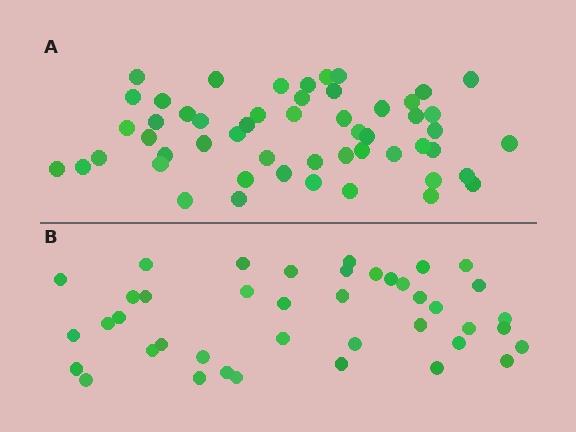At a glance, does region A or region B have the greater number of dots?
Region A (the top region) has more dots.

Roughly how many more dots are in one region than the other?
Region A has roughly 12 or so more dots than region B.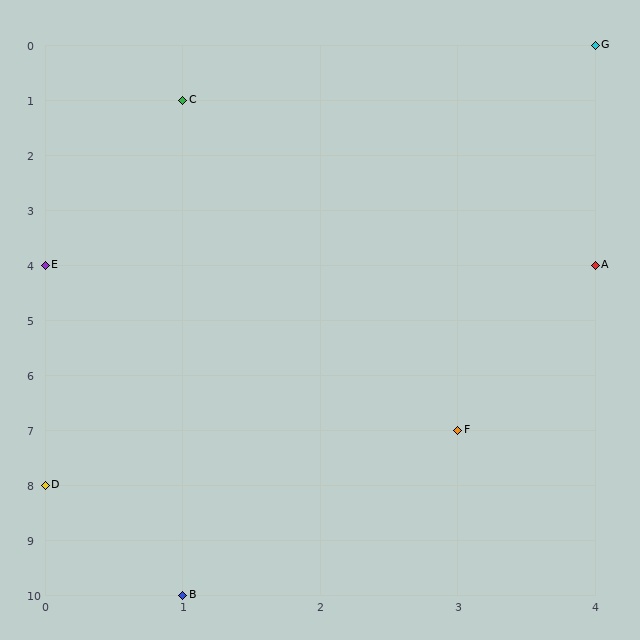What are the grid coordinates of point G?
Point G is at grid coordinates (4, 0).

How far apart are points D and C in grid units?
Points D and C are 1 column and 7 rows apart (about 7.1 grid units diagonally).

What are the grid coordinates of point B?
Point B is at grid coordinates (1, 10).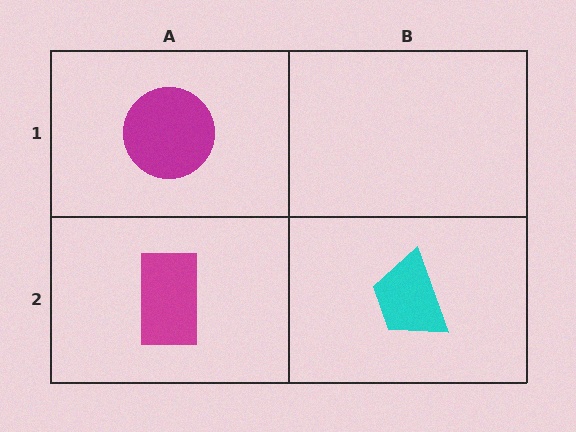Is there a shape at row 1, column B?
No, that cell is empty.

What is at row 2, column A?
A magenta rectangle.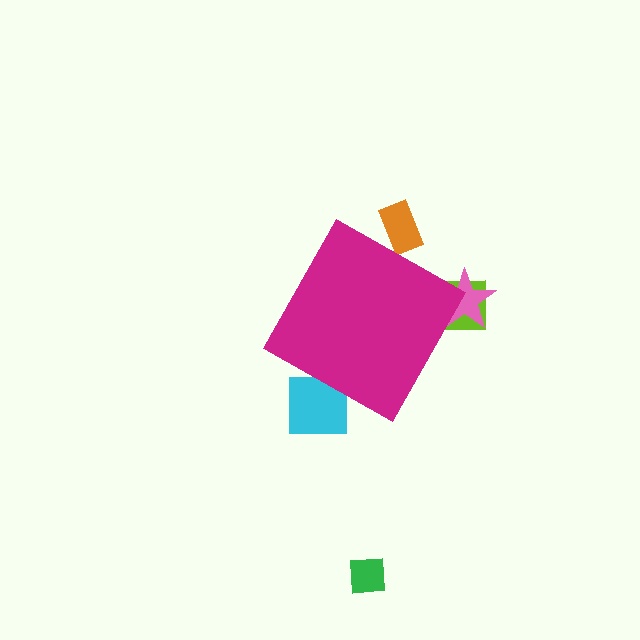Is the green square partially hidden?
No, the green square is fully visible.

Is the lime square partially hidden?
Yes, the lime square is partially hidden behind the magenta diamond.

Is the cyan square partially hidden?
Yes, the cyan square is partially hidden behind the magenta diamond.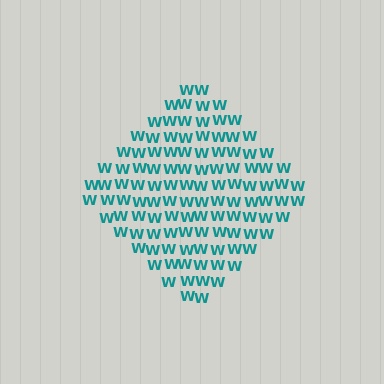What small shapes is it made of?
It is made of small letter W's.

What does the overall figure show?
The overall figure shows a diamond.